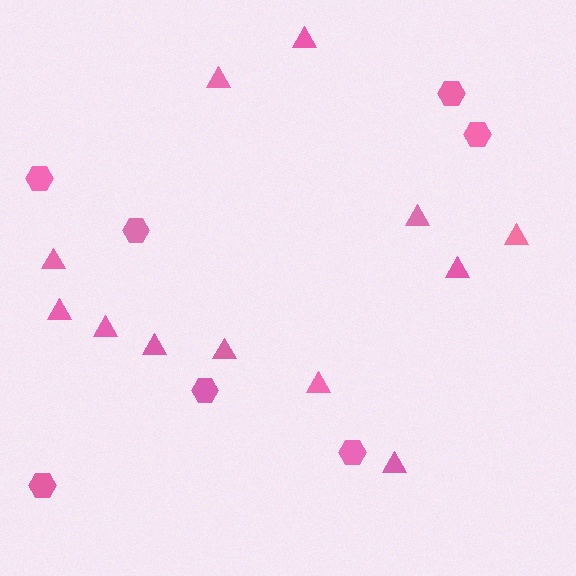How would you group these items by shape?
There are 2 groups: one group of hexagons (7) and one group of triangles (12).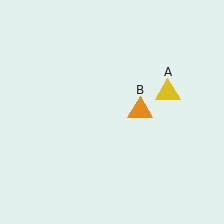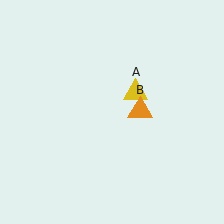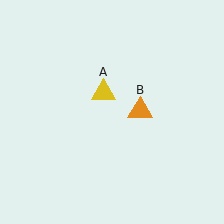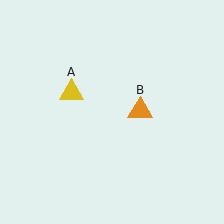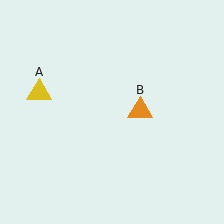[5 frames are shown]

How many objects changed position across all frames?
1 object changed position: yellow triangle (object A).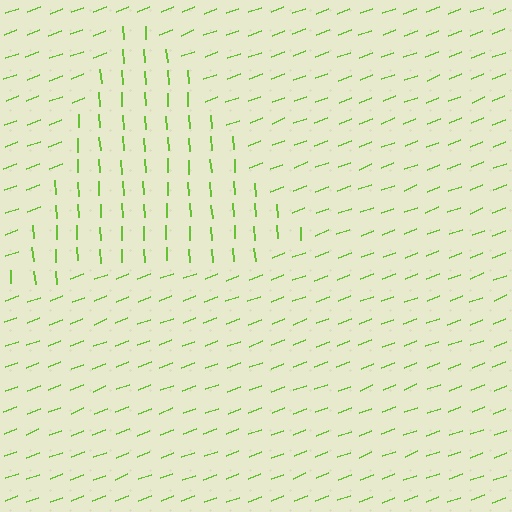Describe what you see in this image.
The image is filled with small lime line segments. A triangle region in the image has lines oriented differently from the surrounding lines, creating a visible texture boundary.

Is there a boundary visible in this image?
Yes, there is a texture boundary formed by a change in line orientation.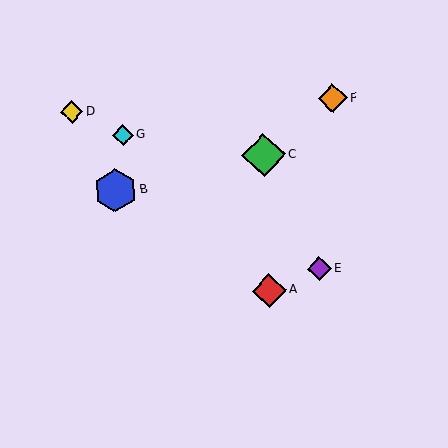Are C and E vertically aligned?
No, C is at x≈264 and E is at x≈319.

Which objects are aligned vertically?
Objects A, C are aligned vertically.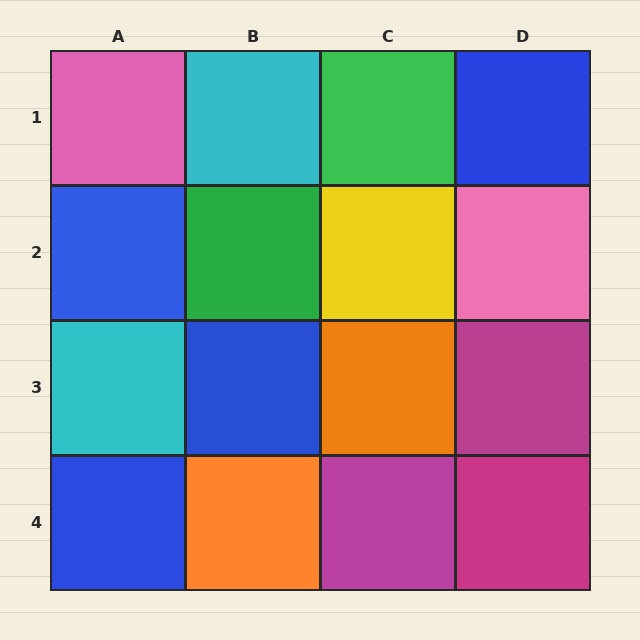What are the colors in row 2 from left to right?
Blue, green, yellow, pink.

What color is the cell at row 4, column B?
Orange.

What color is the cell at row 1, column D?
Blue.